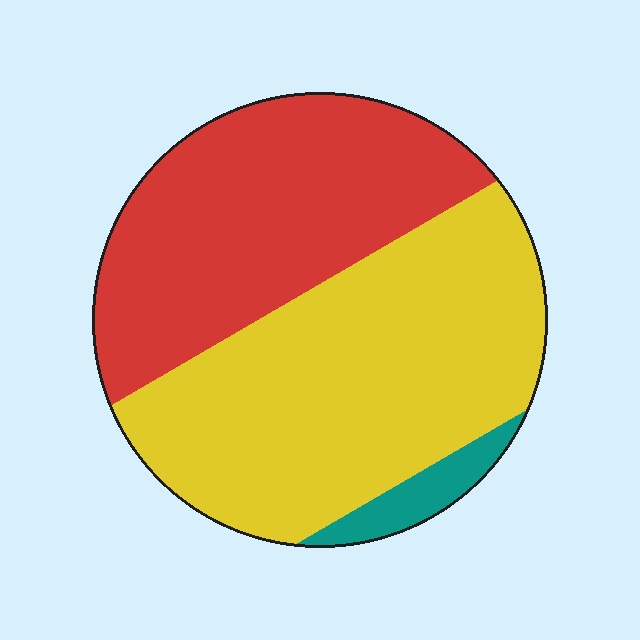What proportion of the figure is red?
Red covers 41% of the figure.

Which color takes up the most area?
Yellow, at roughly 55%.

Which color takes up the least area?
Teal, at roughly 5%.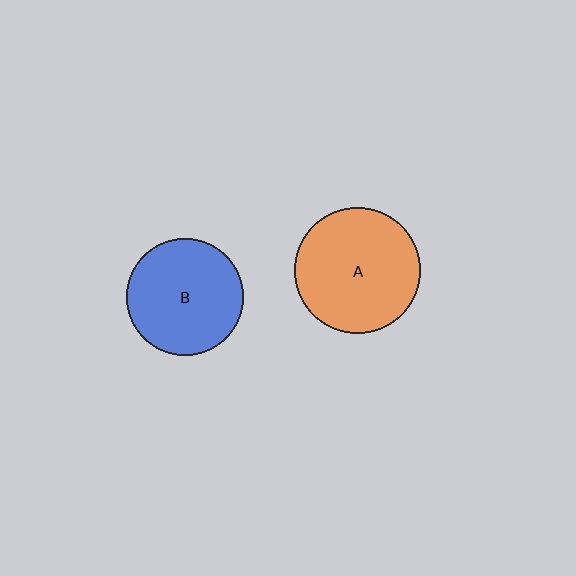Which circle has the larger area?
Circle A (orange).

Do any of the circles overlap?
No, none of the circles overlap.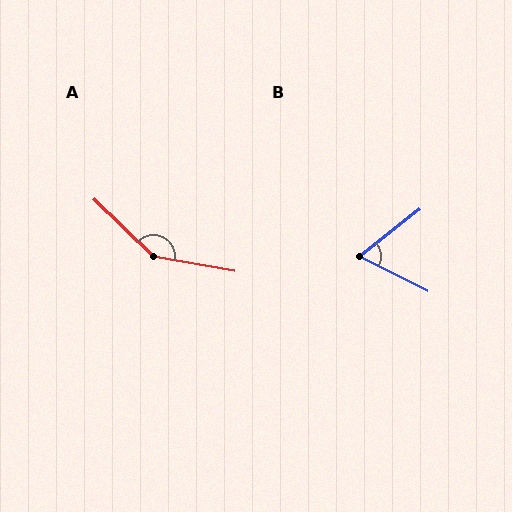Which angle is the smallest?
B, at approximately 65 degrees.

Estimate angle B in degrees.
Approximately 65 degrees.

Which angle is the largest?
A, at approximately 146 degrees.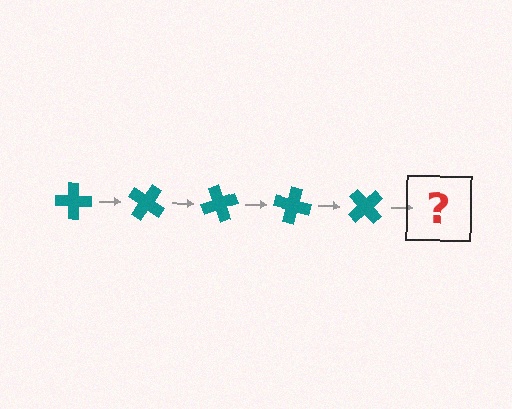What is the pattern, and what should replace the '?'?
The pattern is that the cross rotates 35 degrees each step. The '?' should be a teal cross rotated 175 degrees.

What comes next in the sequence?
The next element should be a teal cross rotated 175 degrees.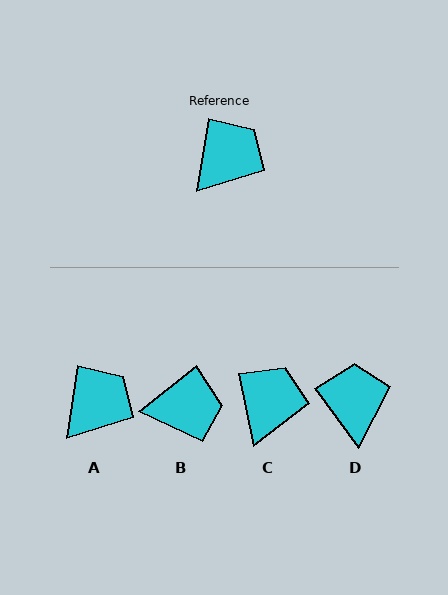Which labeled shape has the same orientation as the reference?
A.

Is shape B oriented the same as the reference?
No, it is off by about 43 degrees.